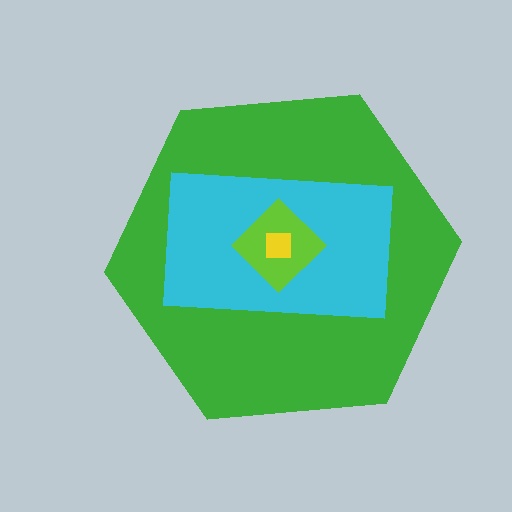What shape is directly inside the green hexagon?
The cyan rectangle.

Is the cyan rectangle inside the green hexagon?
Yes.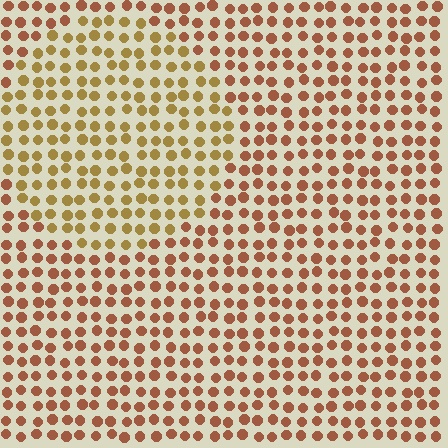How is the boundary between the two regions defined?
The boundary is defined purely by a slight shift in hue (about 29 degrees). Spacing, size, and orientation are identical on both sides.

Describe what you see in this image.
The image is filled with small brown elements in a uniform arrangement. A circle-shaped region is visible where the elements are tinted to a slightly different hue, forming a subtle color boundary.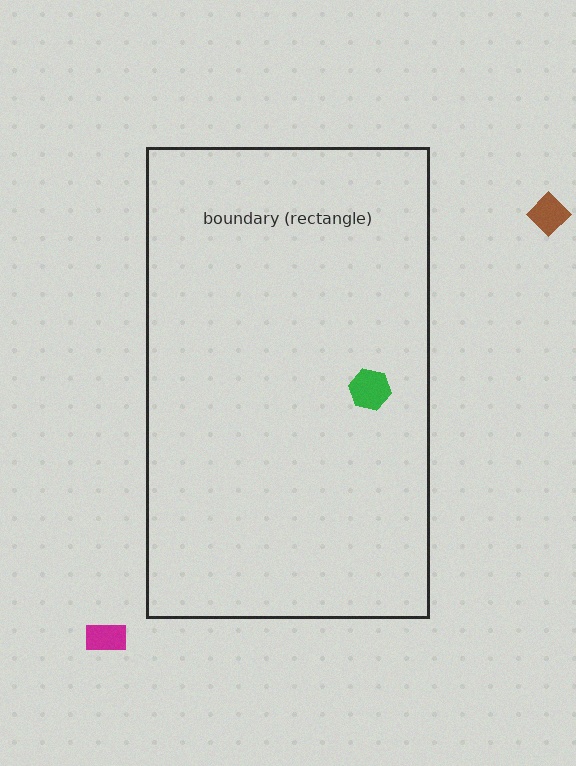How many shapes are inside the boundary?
1 inside, 2 outside.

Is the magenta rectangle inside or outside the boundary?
Outside.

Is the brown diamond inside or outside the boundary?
Outside.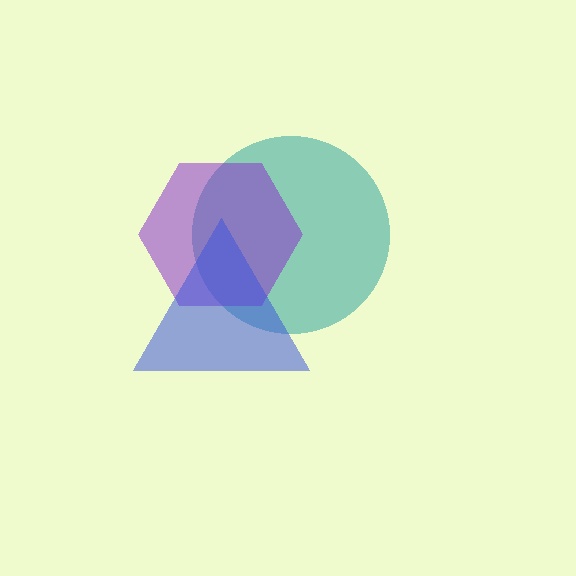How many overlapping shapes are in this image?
There are 3 overlapping shapes in the image.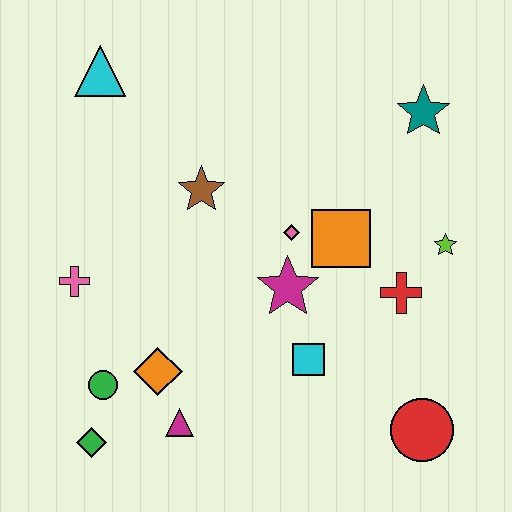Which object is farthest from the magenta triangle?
The teal star is farthest from the magenta triangle.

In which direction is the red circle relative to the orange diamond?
The red circle is to the right of the orange diamond.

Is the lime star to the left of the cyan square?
No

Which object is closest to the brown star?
The pink diamond is closest to the brown star.